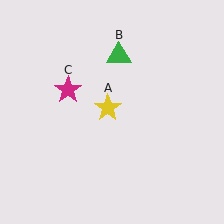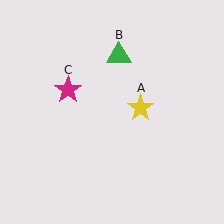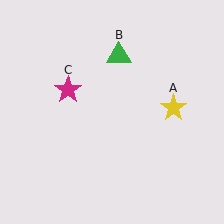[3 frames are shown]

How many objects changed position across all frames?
1 object changed position: yellow star (object A).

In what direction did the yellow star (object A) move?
The yellow star (object A) moved right.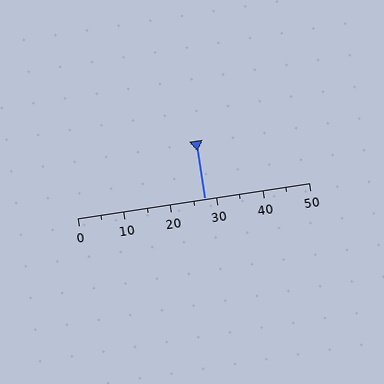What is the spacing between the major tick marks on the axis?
The major ticks are spaced 10 apart.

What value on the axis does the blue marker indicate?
The marker indicates approximately 27.5.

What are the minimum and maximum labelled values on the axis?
The axis runs from 0 to 50.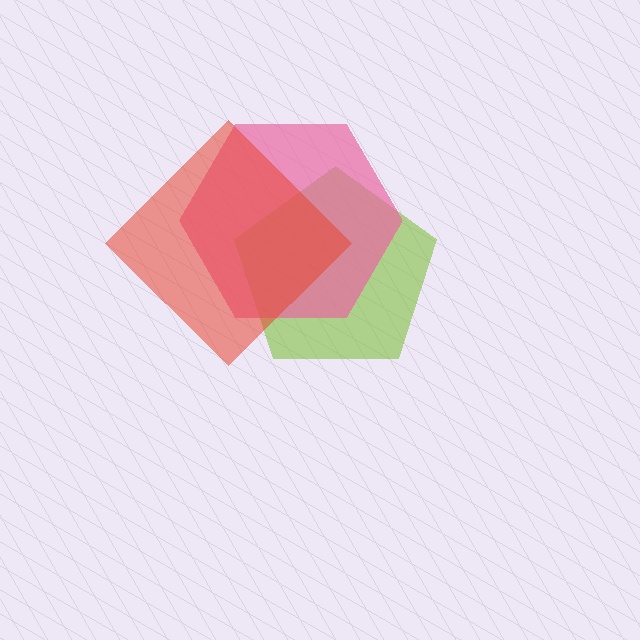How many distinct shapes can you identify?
There are 3 distinct shapes: a lime pentagon, a pink hexagon, a red diamond.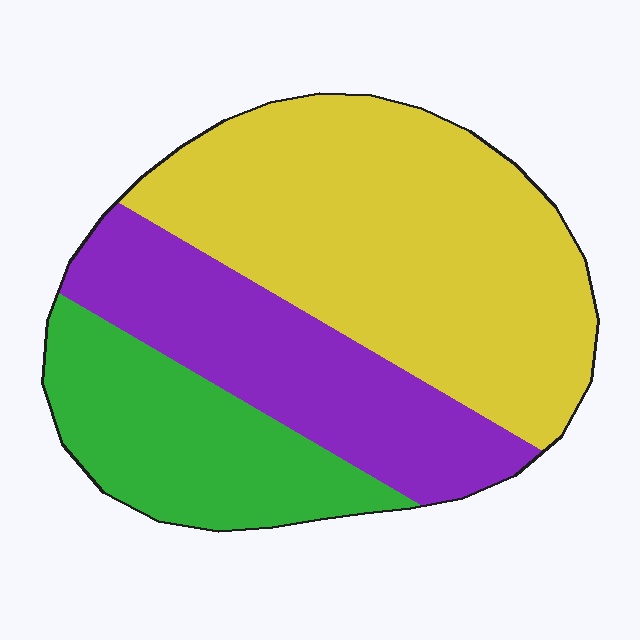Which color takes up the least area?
Green, at roughly 25%.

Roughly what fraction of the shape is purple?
Purple covers roughly 25% of the shape.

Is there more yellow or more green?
Yellow.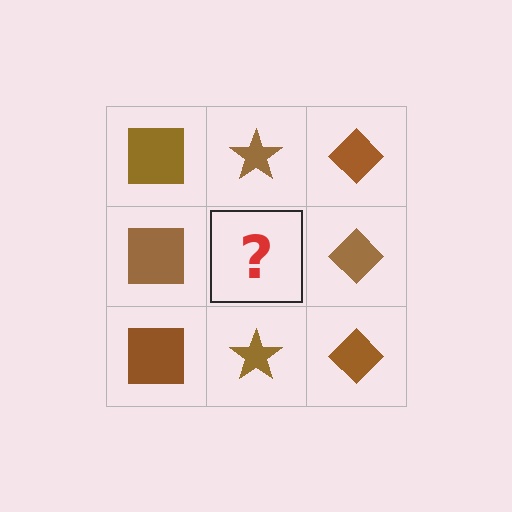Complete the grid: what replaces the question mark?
The question mark should be replaced with a brown star.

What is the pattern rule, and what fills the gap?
The rule is that each column has a consistent shape. The gap should be filled with a brown star.